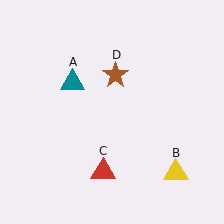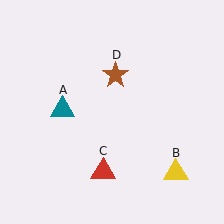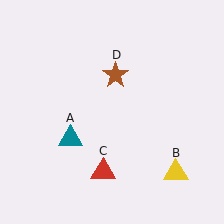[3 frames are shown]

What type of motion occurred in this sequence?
The teal triangle (object A) rotated counterclockwise around the center of the scene.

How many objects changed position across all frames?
1 object changed position: teal triangle (object A).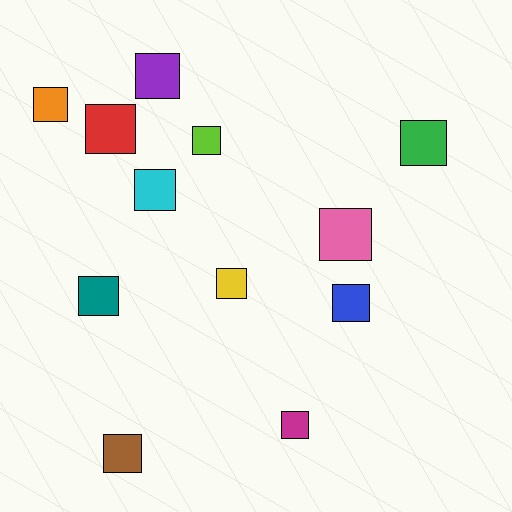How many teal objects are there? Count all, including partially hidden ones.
There is 1 teal object.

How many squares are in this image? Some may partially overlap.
There are 12 squares.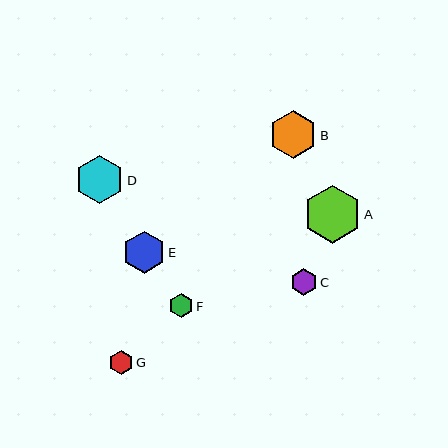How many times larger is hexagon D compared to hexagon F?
Hexagon D is approximately 2.0 times the size of hexagon F.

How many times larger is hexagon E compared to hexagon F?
Hexagon E is approximately 1.7 times the size of hexagon F.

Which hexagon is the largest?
Hexagon A is the largest with a size of approximately 58 pixels.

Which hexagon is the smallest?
Hexagon F is the smallest with a size of approximately 24 pixels.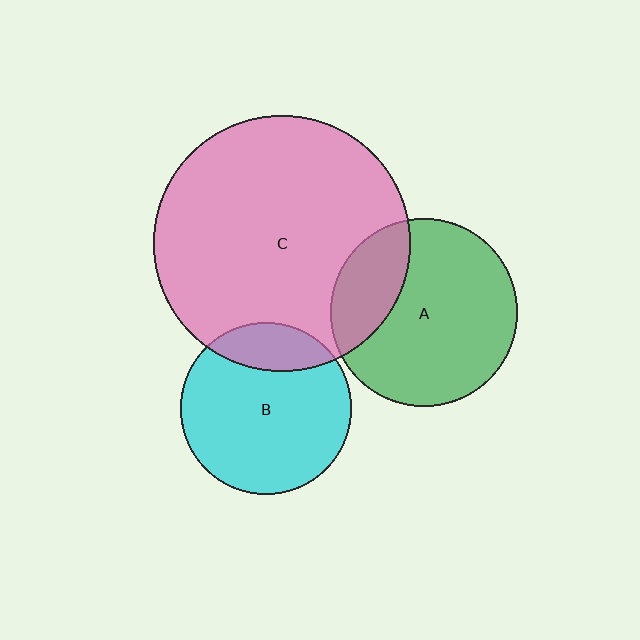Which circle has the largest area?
Circle C (pink).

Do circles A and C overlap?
Yes.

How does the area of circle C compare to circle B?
Approximately 2.2 times.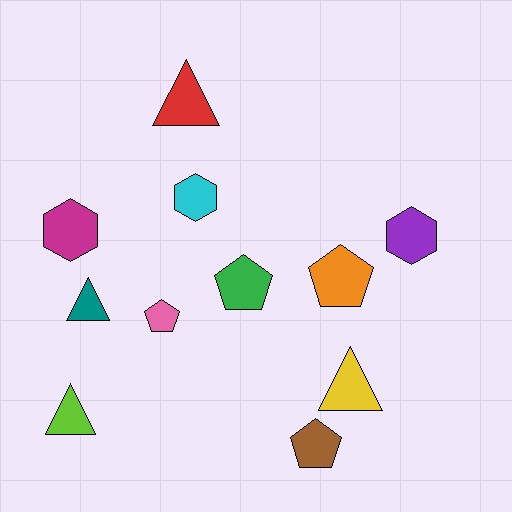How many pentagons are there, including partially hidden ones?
There are 4 pentagons.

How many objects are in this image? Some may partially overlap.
There are 11 objects.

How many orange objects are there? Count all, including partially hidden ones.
There is 1 orange object.